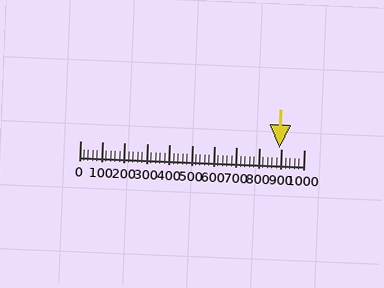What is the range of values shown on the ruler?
The ruler shows values from 0 to 1000.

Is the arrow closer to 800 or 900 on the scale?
The arrow is closer to 900.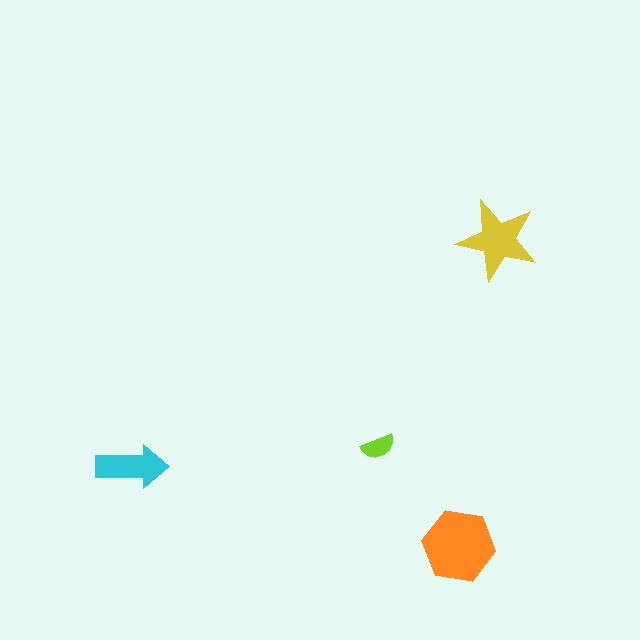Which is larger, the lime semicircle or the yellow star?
The yellow star.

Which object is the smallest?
The lime semicircle.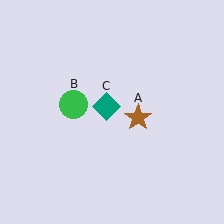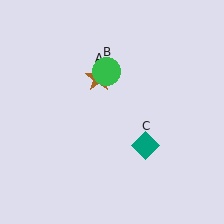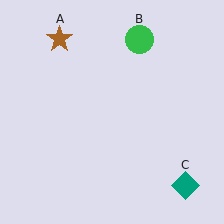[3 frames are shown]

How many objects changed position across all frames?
3 objects changed position: brown star (object A), green circle (object B), teal diamond (object C).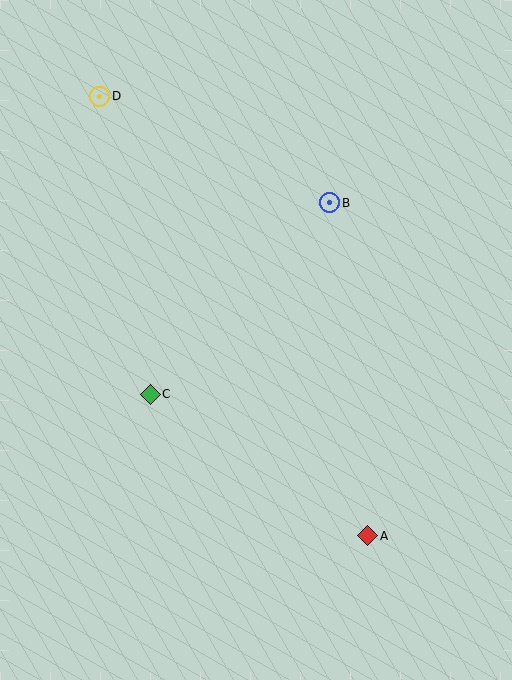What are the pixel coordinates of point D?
Point D is at (100, 96).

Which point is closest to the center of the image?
Point C at (150, 394) is closest to the center.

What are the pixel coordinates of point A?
Point A is at (368, 536).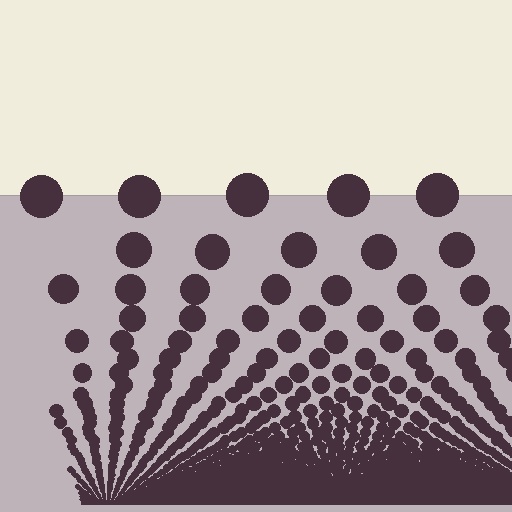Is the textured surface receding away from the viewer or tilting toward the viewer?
The surface appears to tilt toward the viewer. Texture elements get larger and sparser toward the top.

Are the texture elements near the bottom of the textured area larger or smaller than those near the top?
Smaller. The gradient is inverted — elements near the bottom are smaller and denser.